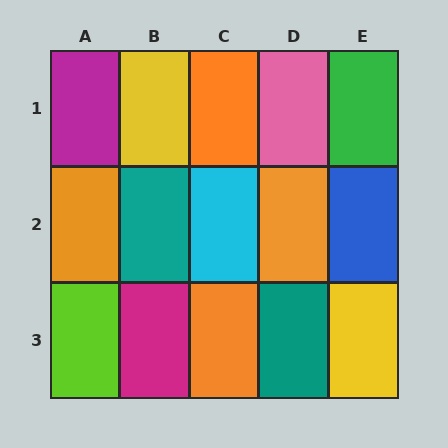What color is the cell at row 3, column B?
Magenta.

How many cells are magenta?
2 cells are magenta.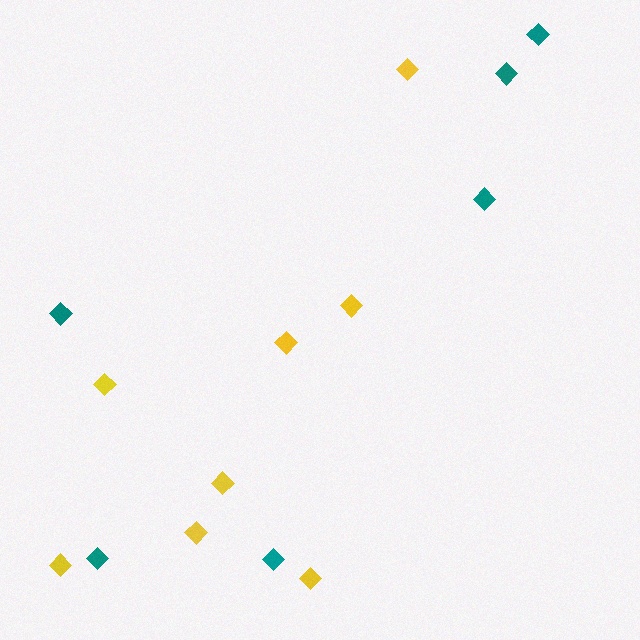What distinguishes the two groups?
There are 2 groups: one group of yellow diamonds (8) and one group of teal diamonds (6).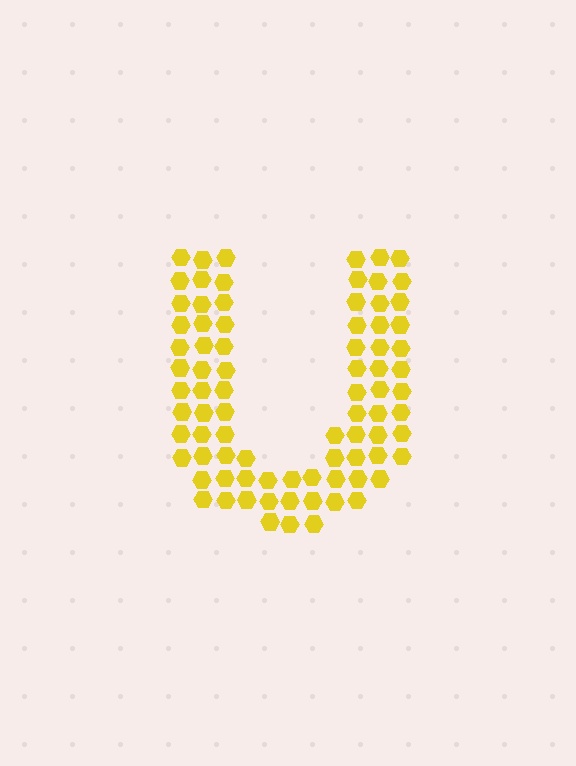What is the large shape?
The large shape is the letter U.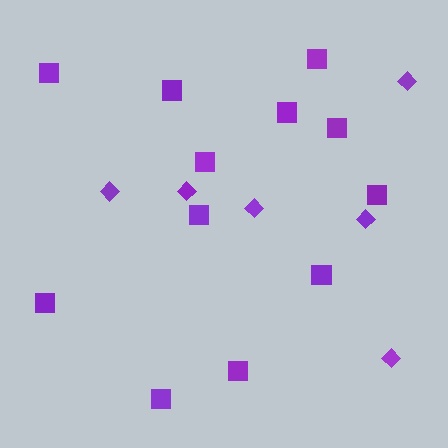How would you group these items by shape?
There are 2 groups: one group of diamonds (6) and one group of squares (12).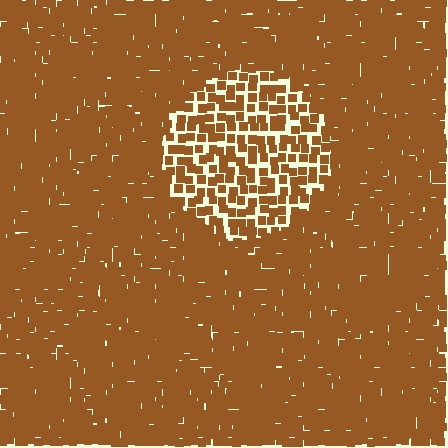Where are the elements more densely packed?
The elements are more densely packed outside the circle boundary.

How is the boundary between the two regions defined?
The boundary is defined by a change in element density (approximately 2.1x ratio). All elements are the same color, size, and shape.